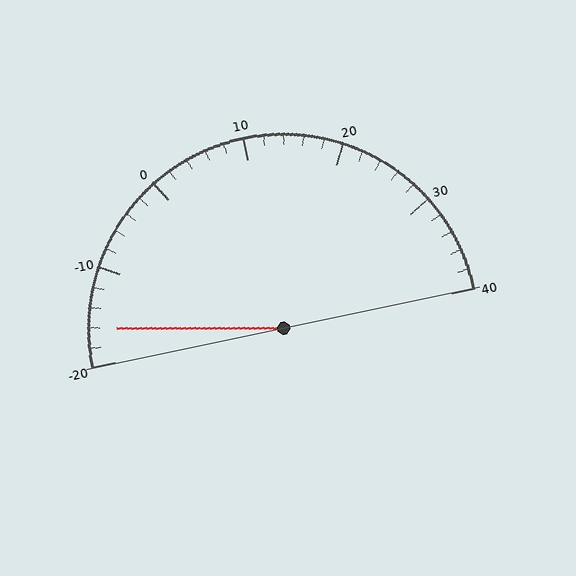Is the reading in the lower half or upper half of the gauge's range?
The reading is in the lower half of the range (-20 to 40).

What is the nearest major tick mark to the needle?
The nearest major tick mark is -20.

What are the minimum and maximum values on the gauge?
The gauge ranges from -20 to 40.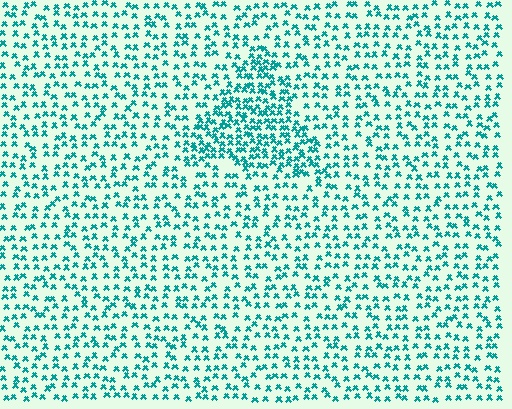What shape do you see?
I see a triangle.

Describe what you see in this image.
The image contains small teal elements arranged at two different densities. A triangle-shaped region is visible where the elements are more densely packed than the surrounding area.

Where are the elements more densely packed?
The elements are more densely packed inside the triangle boundary.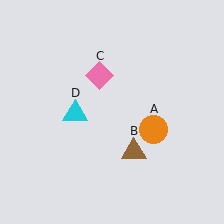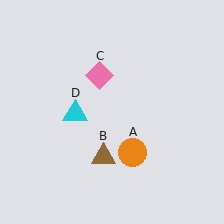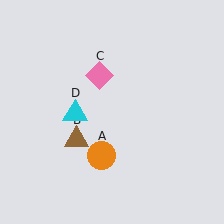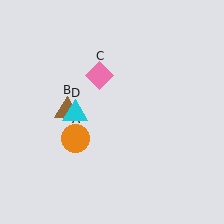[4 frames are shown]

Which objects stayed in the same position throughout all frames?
Pink diamond (object C) and cyan triangle (object D) remained stationary.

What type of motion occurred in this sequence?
The orange circle (object A), brown triangle (object B) rotated clockwise around the center of the scene.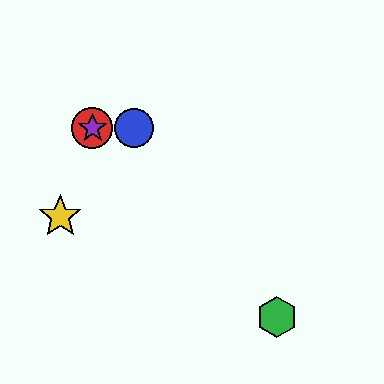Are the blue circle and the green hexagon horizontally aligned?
No, the blue circle is at y≈128 and the green hexagon is at y≈317.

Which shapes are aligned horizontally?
The red circle, the blue circle, the purple star are aligned horizontally.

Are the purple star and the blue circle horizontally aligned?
Yes, both are at y≈128.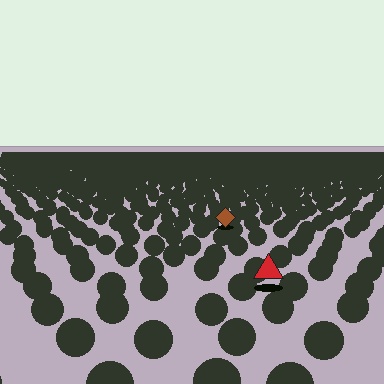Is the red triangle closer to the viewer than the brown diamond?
Yes. The red triangle is closer — you can tell from the texture gradient: the ground texture is coarser near it.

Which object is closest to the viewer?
The red triangle is closest. The texture marks near it are larger and more spread out.